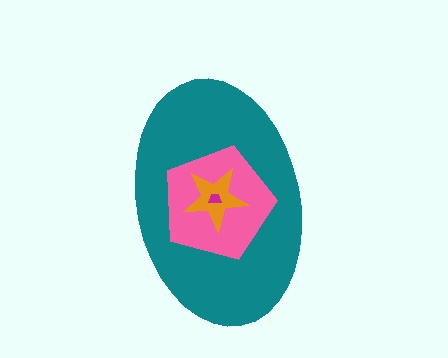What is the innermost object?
The magenta trapezoid.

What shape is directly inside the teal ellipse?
The pink pentagon.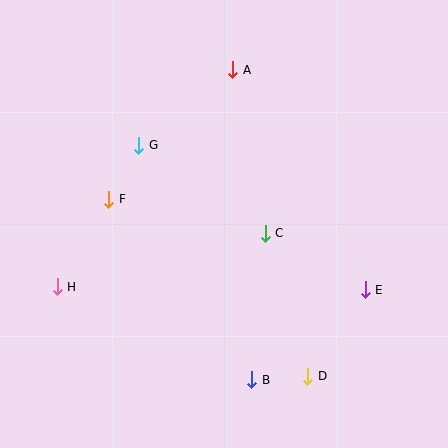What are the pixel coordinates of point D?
Point D is at (308, 376).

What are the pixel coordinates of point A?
Point A is at (233, 70).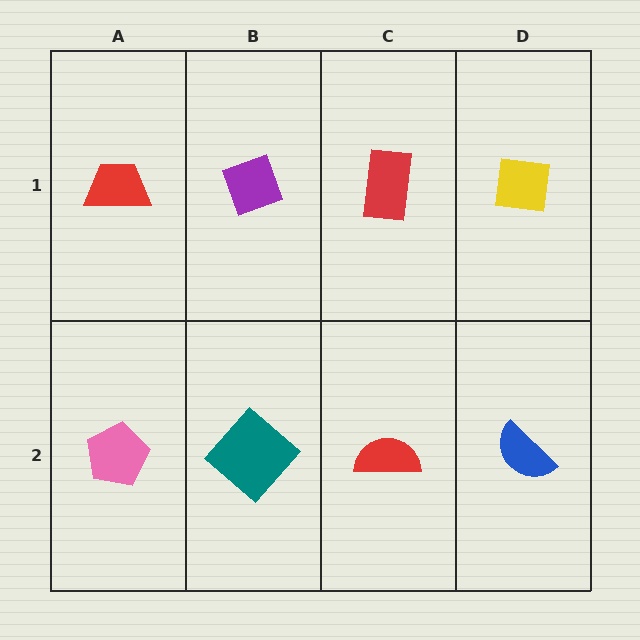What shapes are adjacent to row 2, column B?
A purple diamond (row 1, column B), a pink pentagon (row 2, column A), a red semicircle (row 2, column C).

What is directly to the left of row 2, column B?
A pink pentagon.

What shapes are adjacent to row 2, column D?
A yellow square (row 1, column D), a red semicircle (row 2, column C).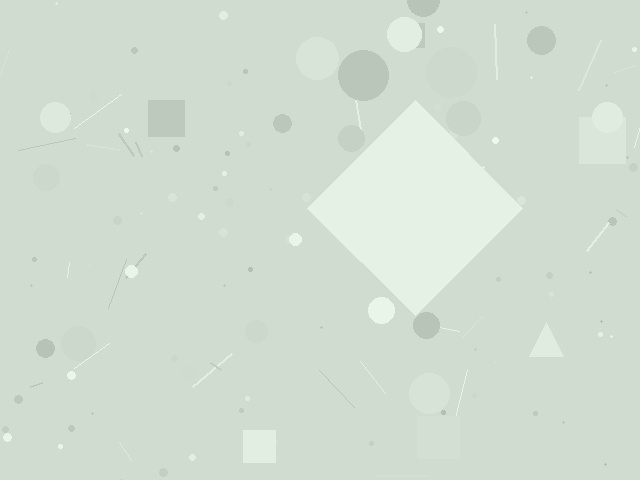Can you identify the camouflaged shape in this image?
The camouflaged shape is a diamond.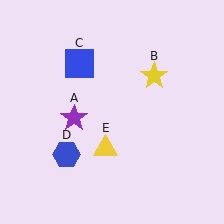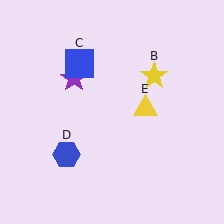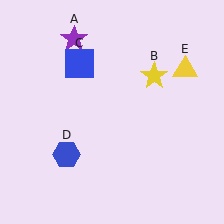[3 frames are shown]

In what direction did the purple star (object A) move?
The purple star (object A) moved up.